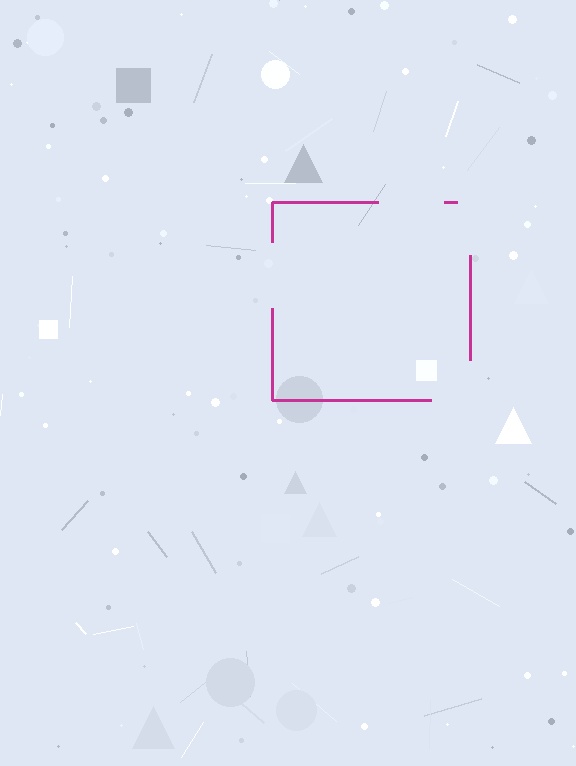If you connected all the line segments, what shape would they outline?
They would outline a square.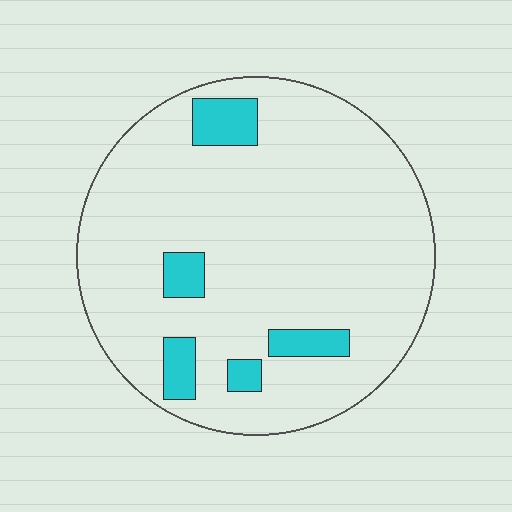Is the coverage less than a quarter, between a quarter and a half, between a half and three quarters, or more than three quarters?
Less than a quarter.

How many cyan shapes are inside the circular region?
5.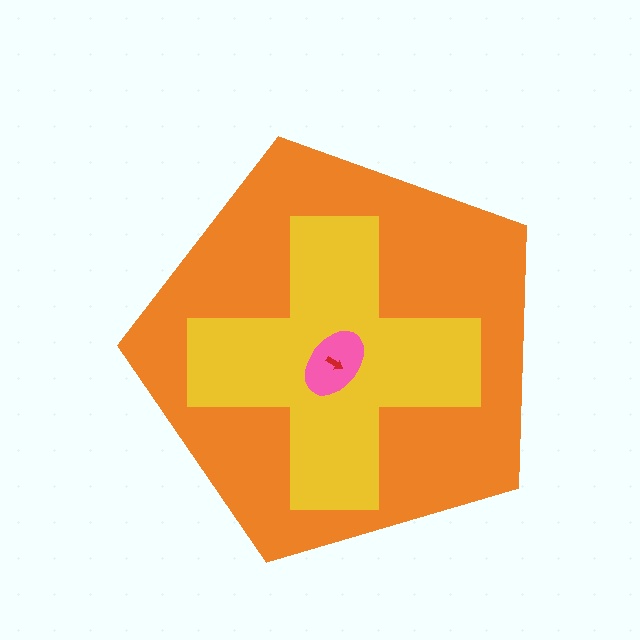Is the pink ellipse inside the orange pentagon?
Yes.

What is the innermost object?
The red arrow.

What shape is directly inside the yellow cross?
The pink ellipse.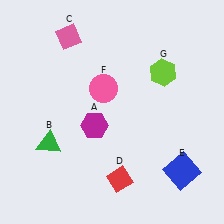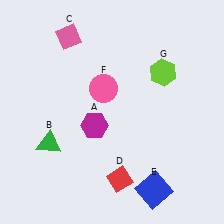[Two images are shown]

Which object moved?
The blue square (E) moved left.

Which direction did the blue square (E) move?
The blue square (E) moved left.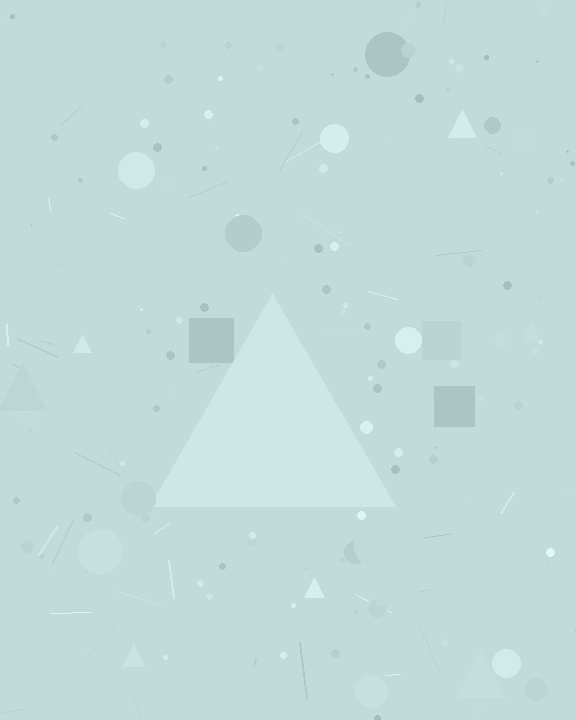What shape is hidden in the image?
A triangle is hidden in the image.